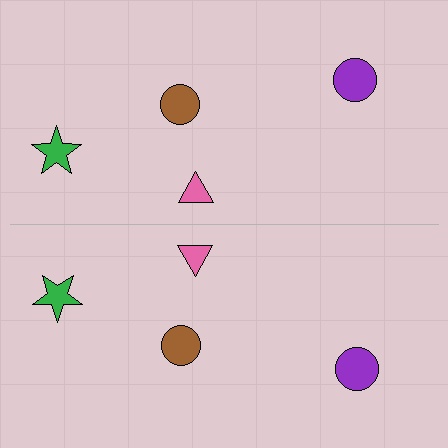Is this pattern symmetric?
Yes, this pattern has bilateral (reflection) symmetry.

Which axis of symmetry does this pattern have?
The pattern has a horizontal axis of symmetry running through the center of the image.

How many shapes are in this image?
There are 8 shapes in this image.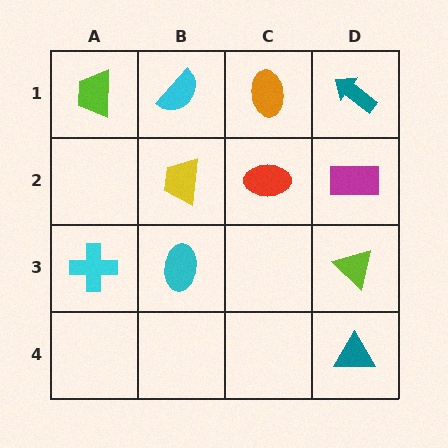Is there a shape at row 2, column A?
No, that cell is empty.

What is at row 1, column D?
A teal arrow.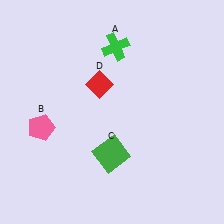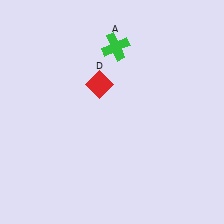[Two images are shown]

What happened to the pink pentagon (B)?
The pink pentagon (B) was removed in Image 2. It was in the bottom-left area of Image 1.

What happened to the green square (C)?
The green square (C) was removed in Image 2. It was in the bottom-left area of Image 1.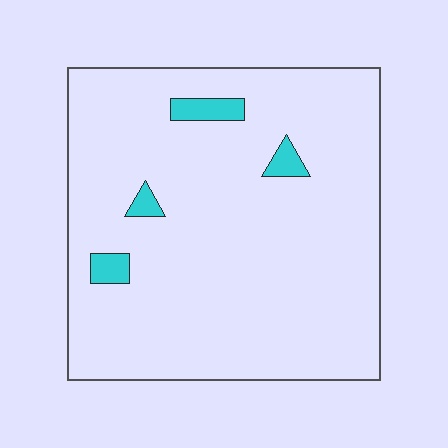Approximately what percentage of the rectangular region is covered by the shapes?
Approximately 5%.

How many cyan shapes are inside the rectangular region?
4.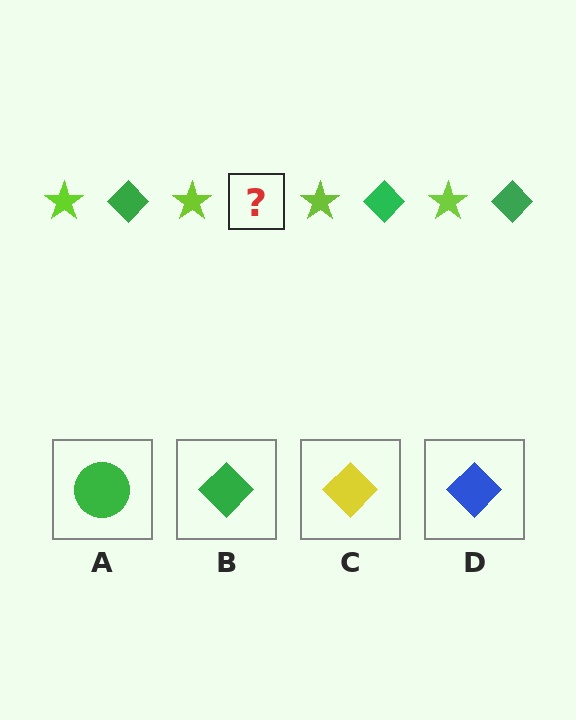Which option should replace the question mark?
Option B.